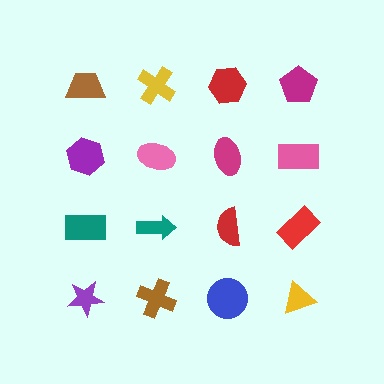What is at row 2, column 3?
A magenta ellipse.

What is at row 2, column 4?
A pink rectangle.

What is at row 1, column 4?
A magenta pentagon.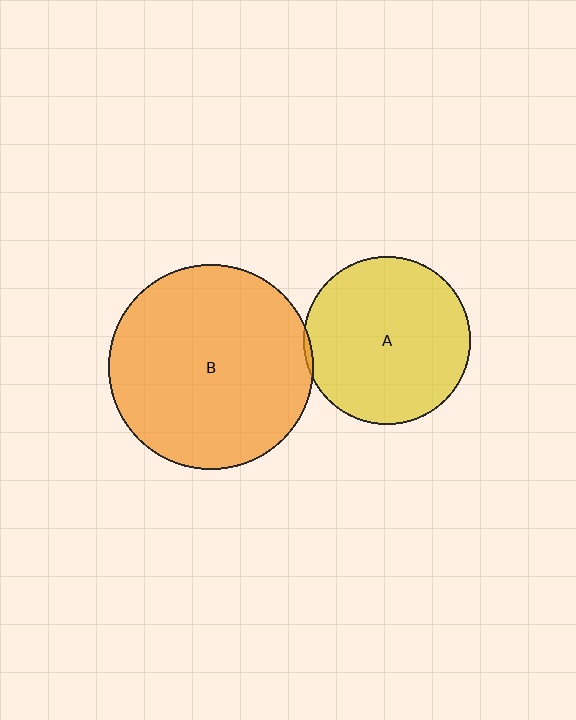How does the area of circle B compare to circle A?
Approximately 1.5 times.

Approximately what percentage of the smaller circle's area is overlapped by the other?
Approximately 5%.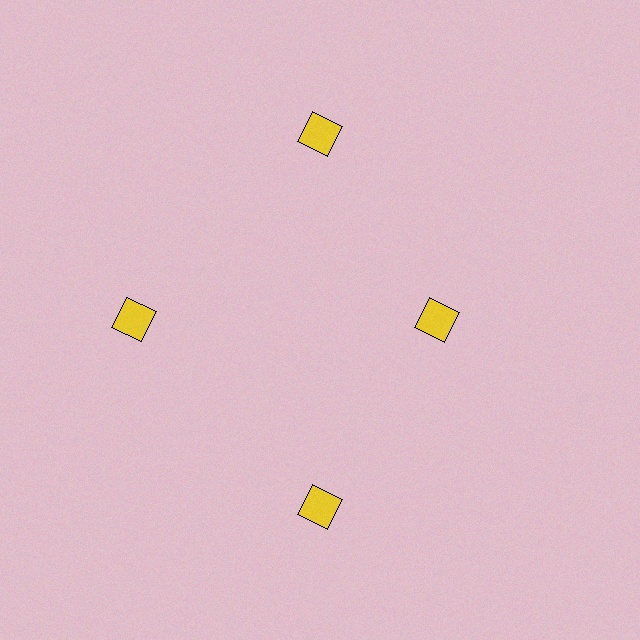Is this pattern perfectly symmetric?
No. The 4 yellow diamonds are arranged in a ring, but one element near the 3 o'clock position is pulled inward toward the center, breaking the 4-fold rotational symmetry.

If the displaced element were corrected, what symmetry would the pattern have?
It would have 4-fold rotational symmetry — the pattern would map onto itself every 90 degrees.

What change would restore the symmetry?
The symmetry would be restored by moving it outward, back onto the ring so that all 4 diamonds sit at equal angles and equal distance from the center.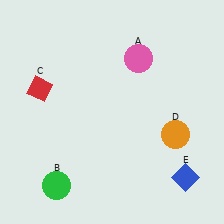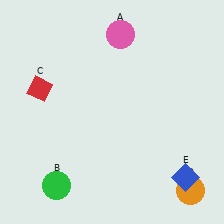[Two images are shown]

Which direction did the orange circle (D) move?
The orange circle (D) moved down.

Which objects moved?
The objects that moved are: the pink circle (A), the orange circle (D).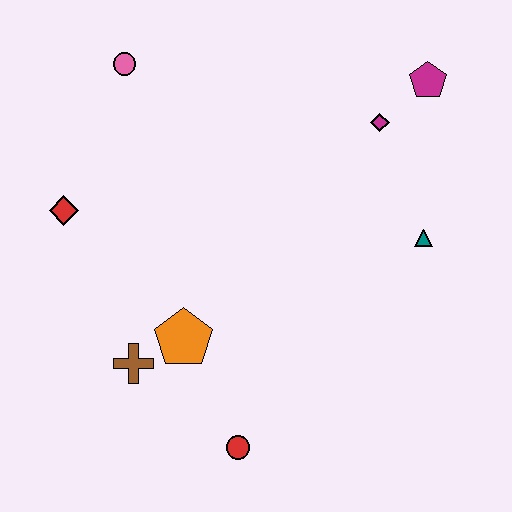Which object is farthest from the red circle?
The magenta pentagon is farthest from the red circle.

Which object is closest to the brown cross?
The orange pentagon is closest to the brown cross.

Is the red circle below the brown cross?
Yes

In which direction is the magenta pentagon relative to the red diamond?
The magenta pentagon is to the right of the red diamond.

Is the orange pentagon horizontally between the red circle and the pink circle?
Yes